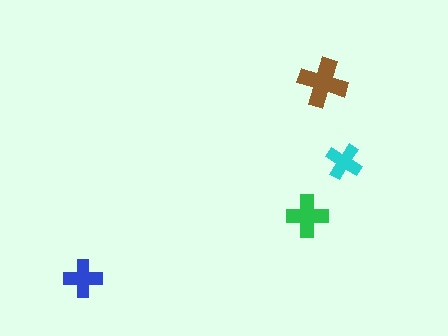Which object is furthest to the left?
The blue cross is leftmost.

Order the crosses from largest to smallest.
the brown one, the green one, the blue one, the cyan one.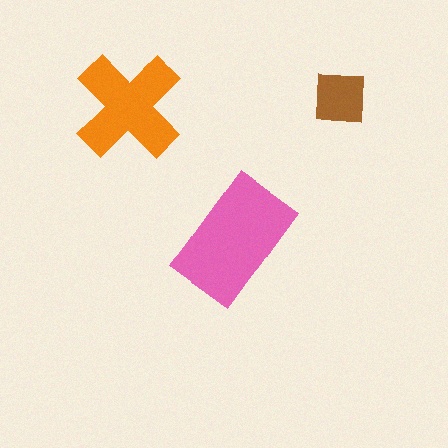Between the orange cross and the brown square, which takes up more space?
The orange cross.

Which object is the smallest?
The brown square.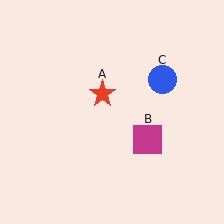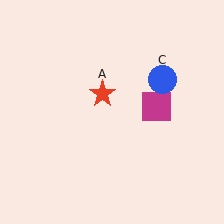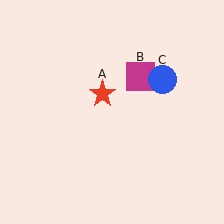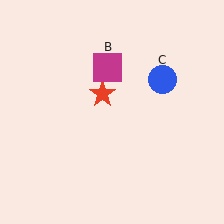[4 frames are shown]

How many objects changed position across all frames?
1 object changed position: magenta square (object B).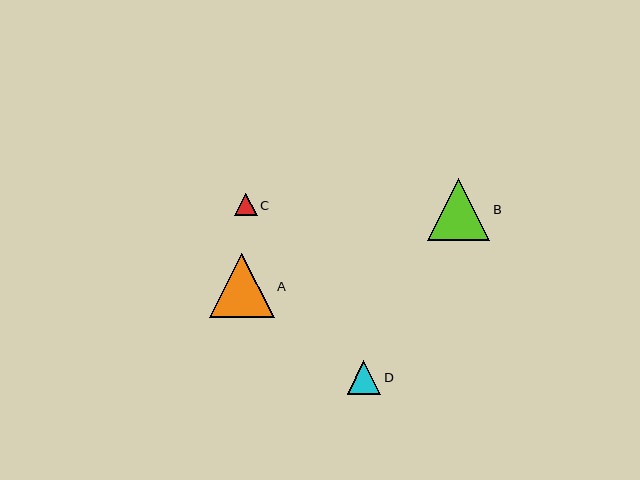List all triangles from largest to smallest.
From largest to smallest: A, B, D, C.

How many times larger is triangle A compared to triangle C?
Triangle A is approximately 2.9 times the size of triangle C.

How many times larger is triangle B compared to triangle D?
Triangle B is approximately 1.9 times the size of triangle D.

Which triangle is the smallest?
Triangle C is the smallest with a size of approximately 22 pixels.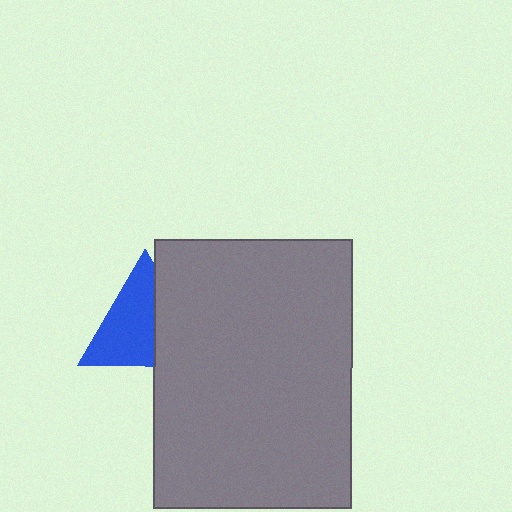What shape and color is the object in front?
The object in front is a gray rectangle.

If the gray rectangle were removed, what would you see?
You would see the complete blue triangle.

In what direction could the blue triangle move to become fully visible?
The blue triangle could move left. That would shift it out from behind the gray rectangle entirely.